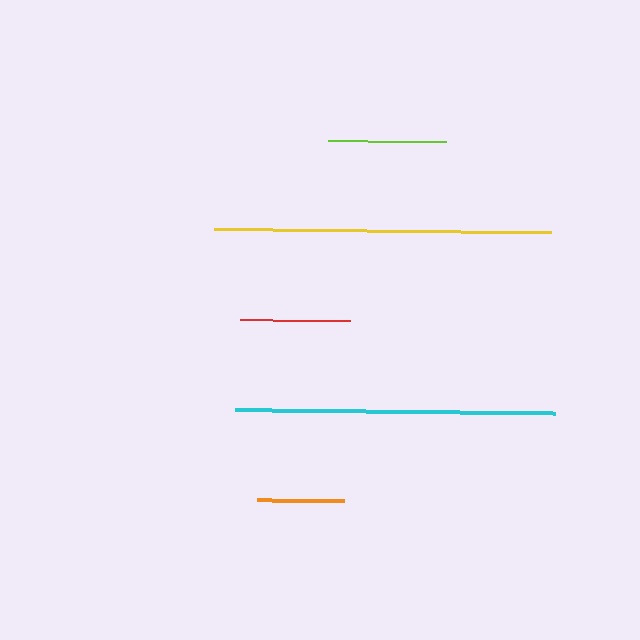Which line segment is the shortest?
The orange line is the shortest at approximately 87 pixels.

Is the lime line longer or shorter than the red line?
The lime line is longer than the red line.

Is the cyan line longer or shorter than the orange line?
The cyan line is longer than the orange line.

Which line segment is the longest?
The yellow line is the longest at approximately 336 pixels.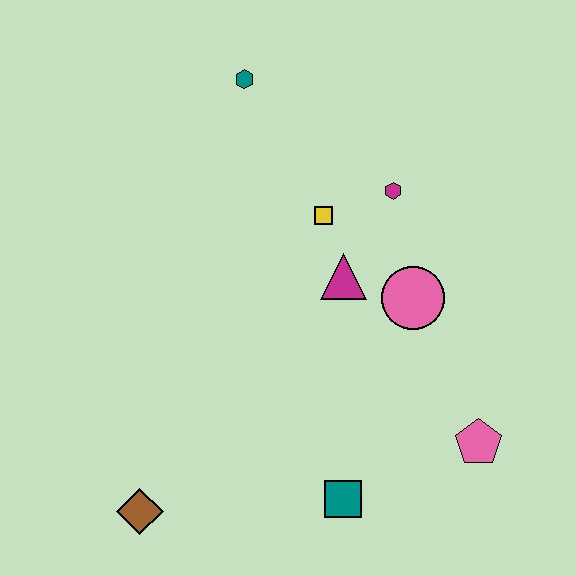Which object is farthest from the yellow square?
The brown diamond is farthest from the yellow square.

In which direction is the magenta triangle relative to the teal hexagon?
The magenta triangle is below the teal hexagon.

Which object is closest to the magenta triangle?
The yellow square is closest to the magenta triangle.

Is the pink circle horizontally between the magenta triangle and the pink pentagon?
Yes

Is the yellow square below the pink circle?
No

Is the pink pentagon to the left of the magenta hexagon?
No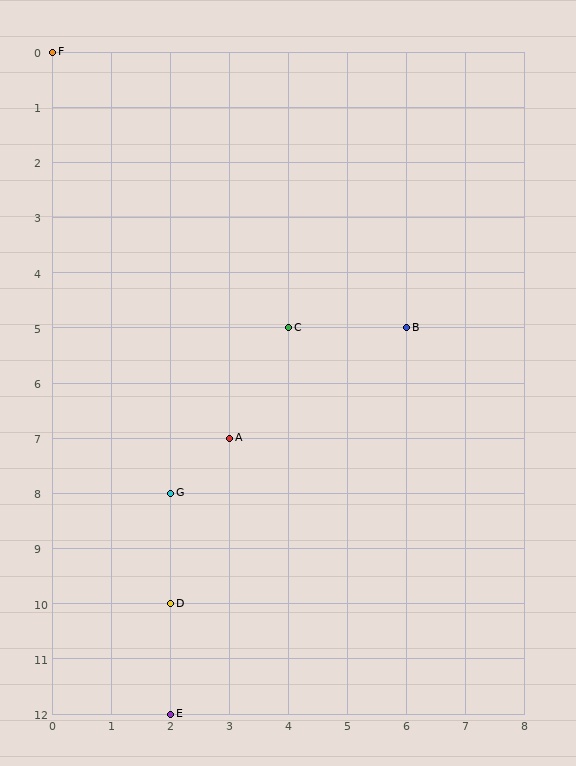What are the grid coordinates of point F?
Point F is at grid coordinates (0, 0).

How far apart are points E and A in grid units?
Points E and A are 1 column and 5 rows apart (about 5.1 grid units diagonally).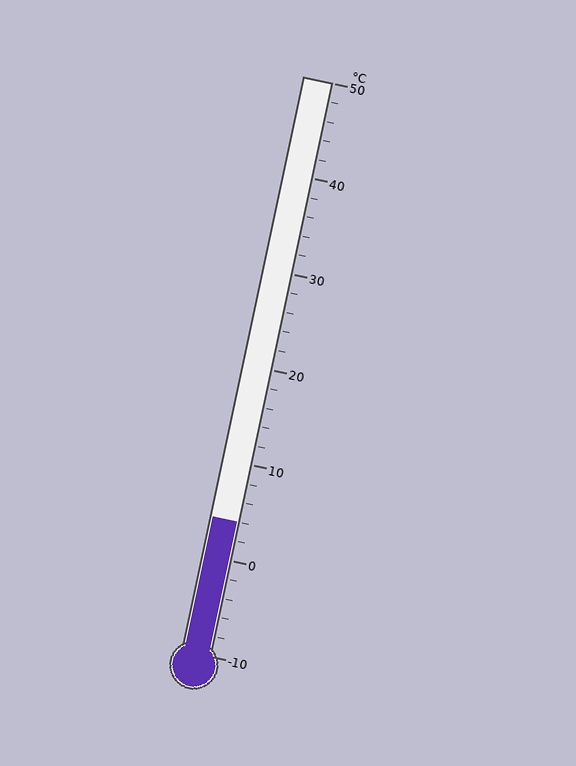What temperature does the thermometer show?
The thermometer shows approximately 4°C.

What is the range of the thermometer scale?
The thermometer scale ranges from -10°C to 50°C.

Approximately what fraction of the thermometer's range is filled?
The thermometer is filled to approximately 25% of its range.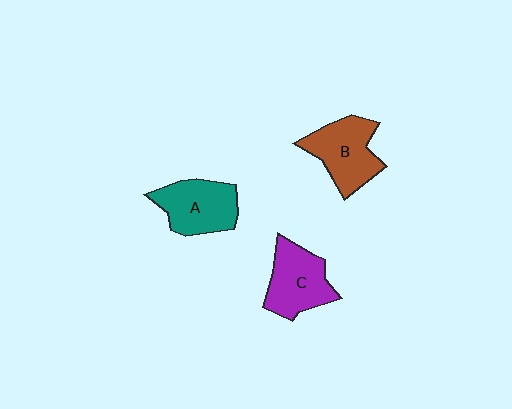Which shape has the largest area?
Shape B (brown).